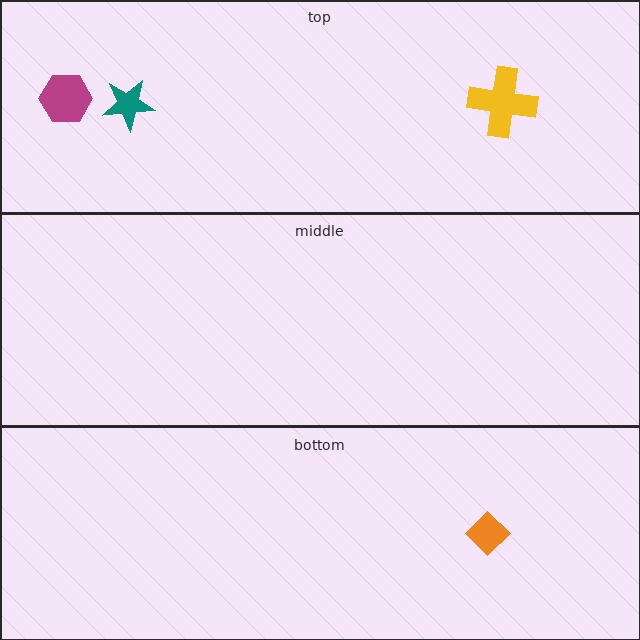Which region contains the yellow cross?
The top region.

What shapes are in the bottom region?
The orange diamond.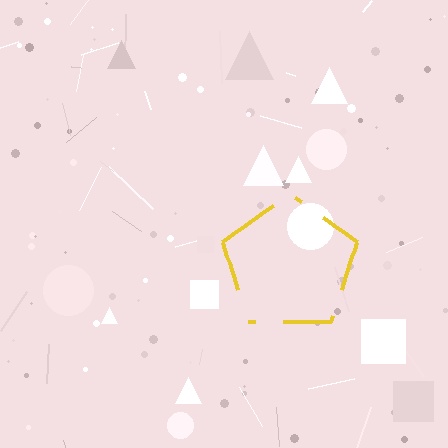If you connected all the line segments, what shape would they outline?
They would outline a pentagon.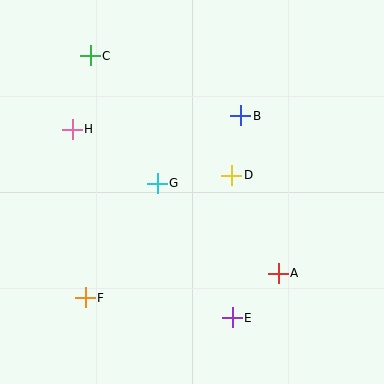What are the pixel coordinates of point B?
Point B is at (241, 116).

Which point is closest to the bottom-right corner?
Point A is closest to the bottom-right corner.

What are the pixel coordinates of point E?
Point E is at (232, 318).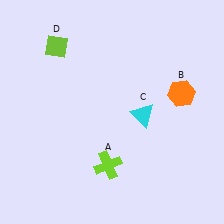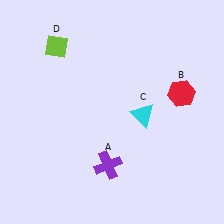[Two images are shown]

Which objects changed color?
A changed from lime to purple. B changed from orange to red.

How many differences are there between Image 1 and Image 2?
There are 2 differences between the two images.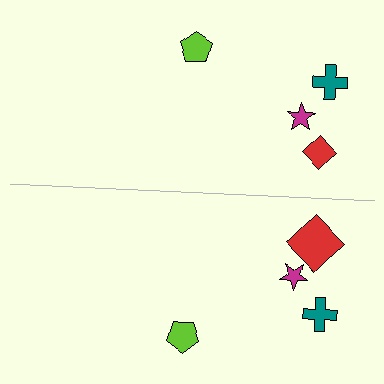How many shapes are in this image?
There are 8 shapes in this image.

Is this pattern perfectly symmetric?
No, the pattern is not perfectly symmetric. The red diamond on the bottom side has a different size than its mirror counterpart.